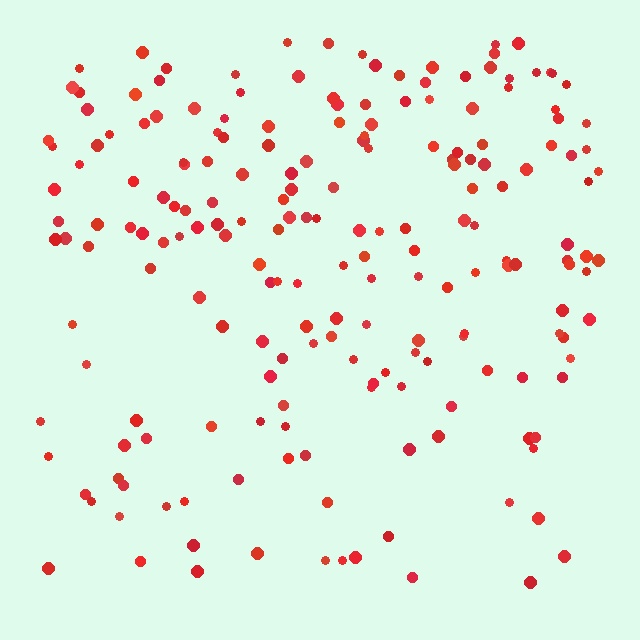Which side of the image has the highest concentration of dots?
The top.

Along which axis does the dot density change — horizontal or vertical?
Vertical.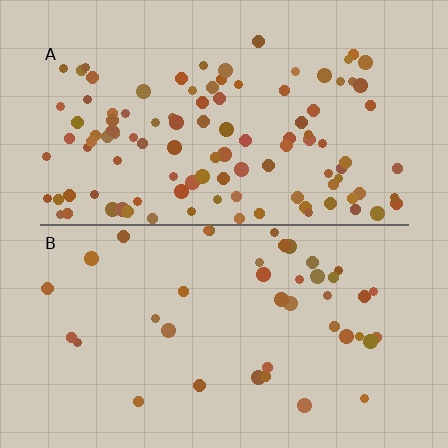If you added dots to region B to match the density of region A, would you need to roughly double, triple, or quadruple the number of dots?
Approximately triple.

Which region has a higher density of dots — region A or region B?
A (the top).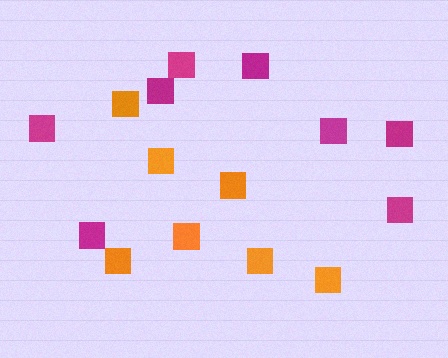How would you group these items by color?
There are 2 groups: one group of orange squares (7) and one group of magenta squares (8).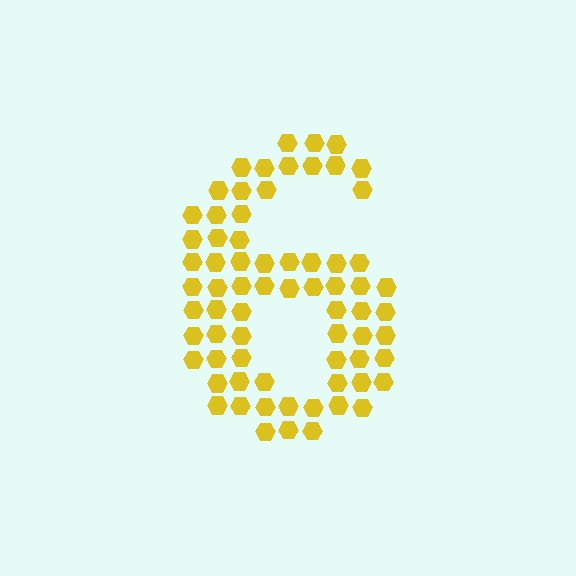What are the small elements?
The small elements are hexagons.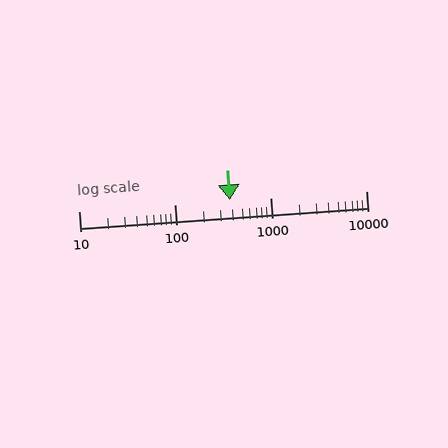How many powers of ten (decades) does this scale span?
The scale spans 3 decades, from 10 to 10000.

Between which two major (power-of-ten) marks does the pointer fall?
The pointer is between 100 and 1000.